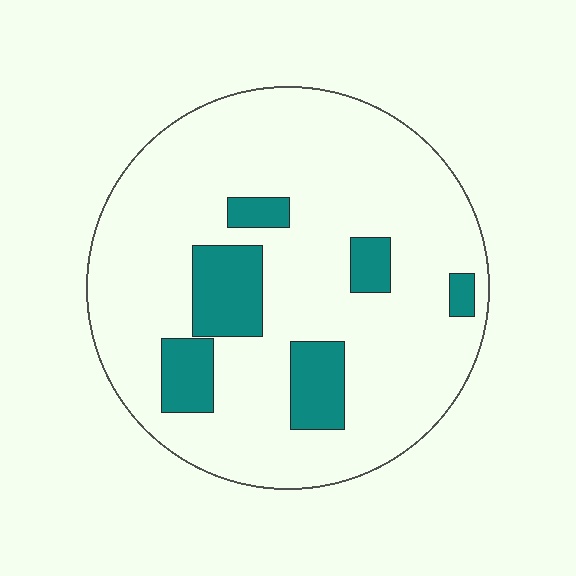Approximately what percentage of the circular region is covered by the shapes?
Approximately 15%.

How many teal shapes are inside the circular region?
6.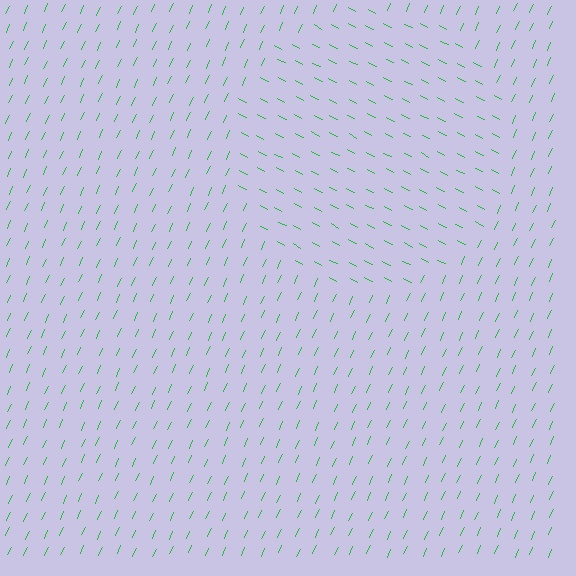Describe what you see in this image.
The image is filled with small green line segments. A circle region in the image has lines oriented differently from the surrounding lines, creating a visible texture boundary.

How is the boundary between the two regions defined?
The boundary is defined purely by a change in line orientation (approximately 87 degrees difference). All lines are the same color and thickness.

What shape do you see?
I see a circle.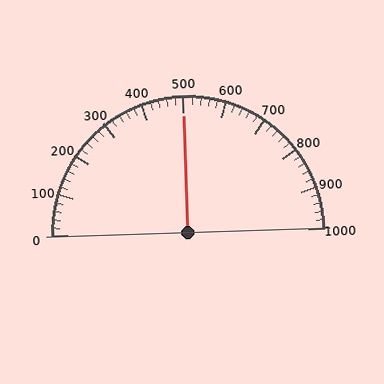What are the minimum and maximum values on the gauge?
The gauge ranges from 0 to 1000.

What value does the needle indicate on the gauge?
The needle indicates approximately 500.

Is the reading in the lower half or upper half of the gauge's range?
The reading is in the upper half of the range (0 to 1000).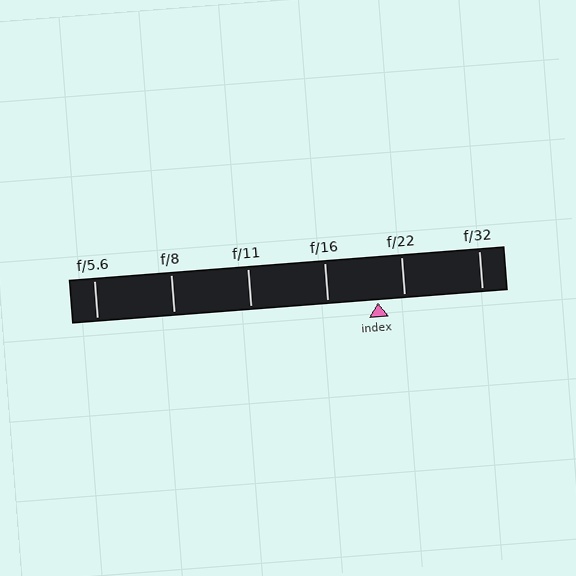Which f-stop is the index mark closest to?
The index mark is closest to f/22.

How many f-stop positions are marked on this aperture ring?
There are 6 f-stop positions marked.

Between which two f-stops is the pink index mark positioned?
The index mark is between f/16 and f/22.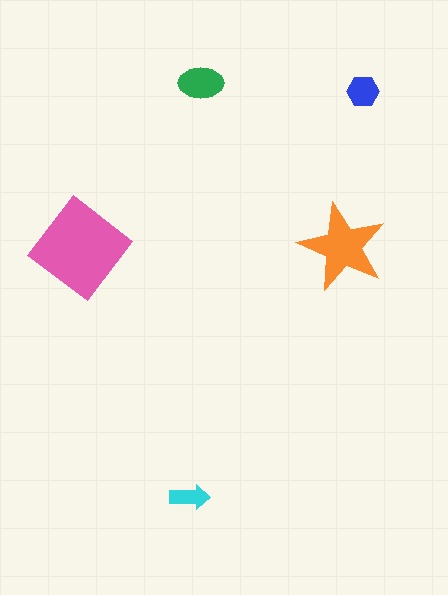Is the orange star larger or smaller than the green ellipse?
Larger.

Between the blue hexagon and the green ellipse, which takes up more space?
The green ellipse.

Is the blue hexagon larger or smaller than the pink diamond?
Smaller.